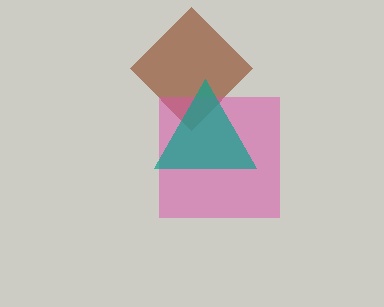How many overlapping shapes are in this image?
There are 3 overlapping shapes in the image.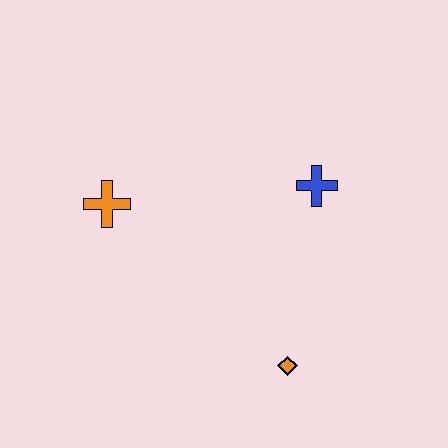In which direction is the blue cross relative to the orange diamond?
The blue cross is above the orange diamond.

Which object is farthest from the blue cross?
The orange cross is farthest from the blue cross.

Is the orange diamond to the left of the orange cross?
No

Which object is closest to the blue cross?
The orange diamond is closest to the blue cross.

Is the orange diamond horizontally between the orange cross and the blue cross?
Yes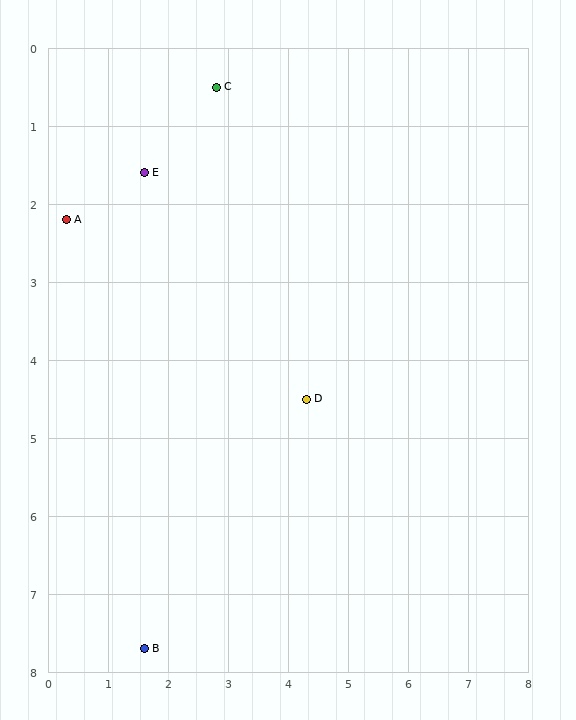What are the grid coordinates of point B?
Point B is at approximately (1.6, 7.7).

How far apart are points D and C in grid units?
Points D and C are about 4.3 grid units apart.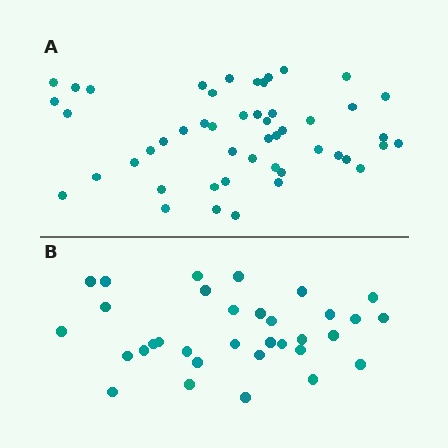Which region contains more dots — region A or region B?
Region A (the top region) has more dots.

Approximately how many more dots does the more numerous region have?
Region A has approximately 15 more dots than region B.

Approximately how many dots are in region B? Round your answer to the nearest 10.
About 30 dots. (The exact count is 33, which rounds to 30.)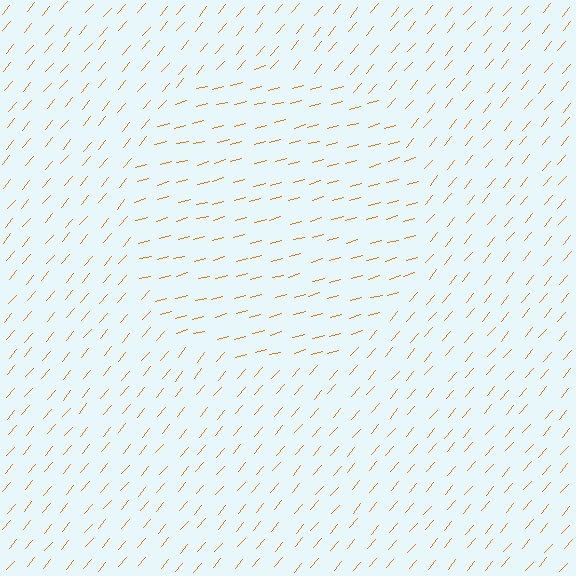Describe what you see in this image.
The image is filled with small orange line segments. A circle region in the image has lines oriented differently from the surrounding lines, creating a visible texture boundary.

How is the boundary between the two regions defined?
The boundary is defined purely by a change in line orientation (approximately 34 degrees difference). All lines are the same color and thickness.